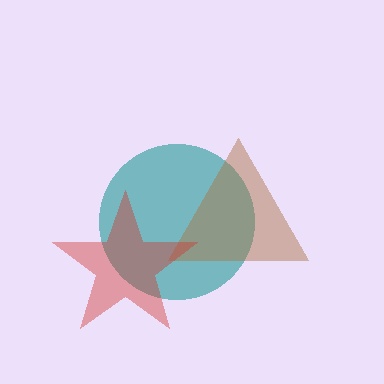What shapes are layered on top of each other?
The layered shapes are: a teal circle, a brown triangle, a red star.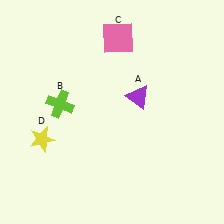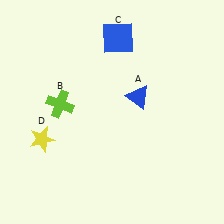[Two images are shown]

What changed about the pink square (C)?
In Image 1, C is pink. In Image 2, it changed to blue.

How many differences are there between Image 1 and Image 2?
There are 2 differences between the two images.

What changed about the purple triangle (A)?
In Image 1, A is purple. In Image 2, it changed to blue.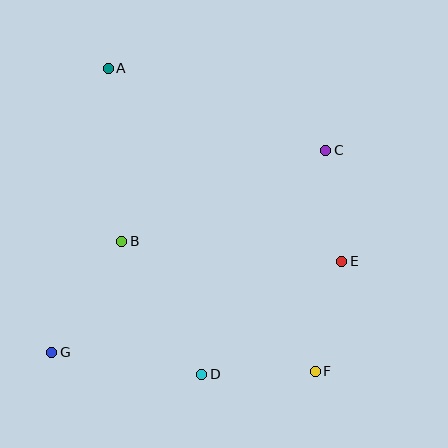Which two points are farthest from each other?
Points A and F are farthest from each other.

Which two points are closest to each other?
Points C and E are closest to each other.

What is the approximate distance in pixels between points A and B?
The distance between A and B is approximately 174 pixels.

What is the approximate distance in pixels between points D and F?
The distance between D and F is approximately 114 pixels.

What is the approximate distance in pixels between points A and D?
The distance between A and D is approximately 320 pixels.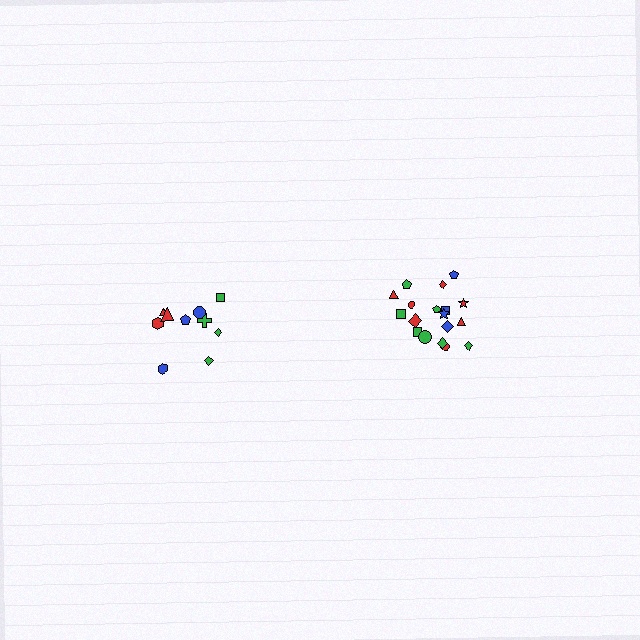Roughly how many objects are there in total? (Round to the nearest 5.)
Roughly 30 objects in total.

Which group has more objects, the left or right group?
The right group.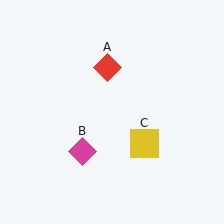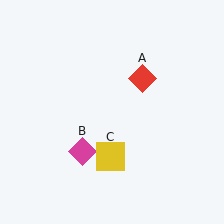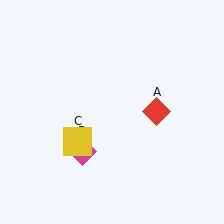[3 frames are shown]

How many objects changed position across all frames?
2 objects changed position: red diamond (object A), yellow square (object C).